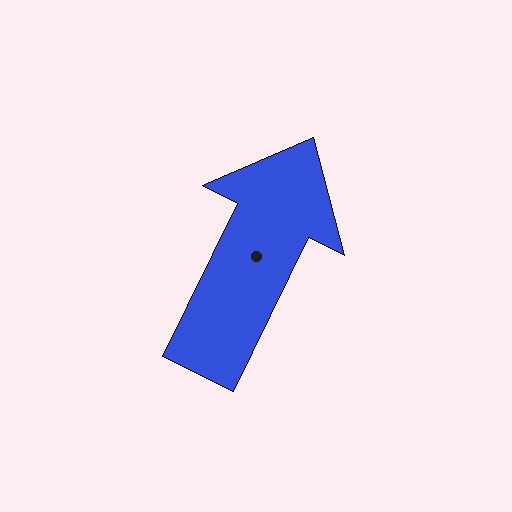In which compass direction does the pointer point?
Northeast.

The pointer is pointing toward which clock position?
Roughly 1 o'clock.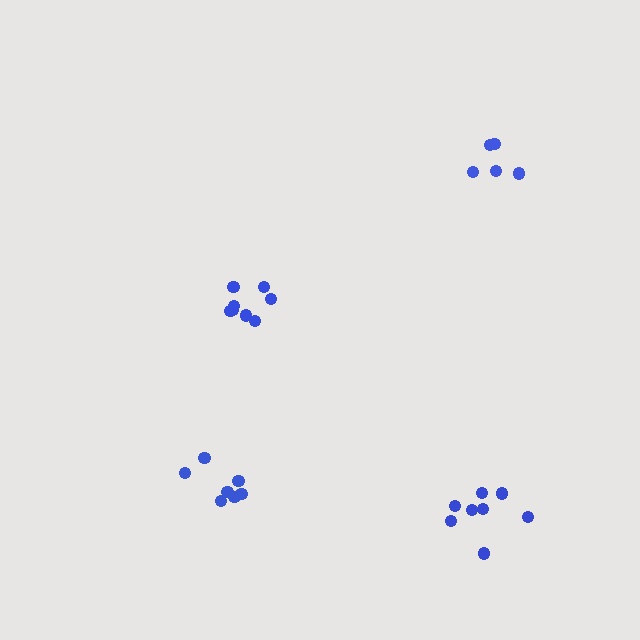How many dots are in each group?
Group 1: 8 dots, Group 2: 8 dots, Group 3: 5 dots, Group 4: 7 dots (28 total).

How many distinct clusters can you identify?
There are 4 distinct clusters.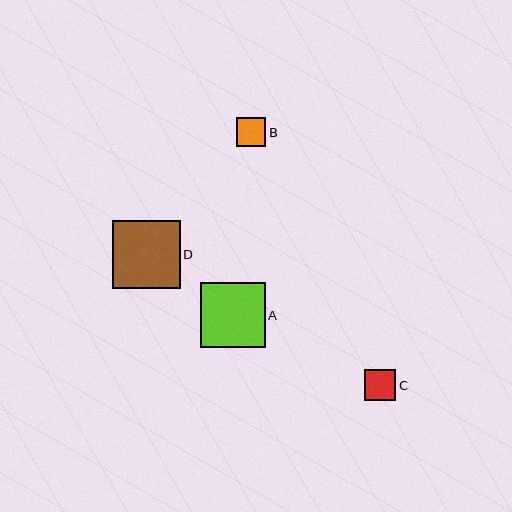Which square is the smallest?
Square B is the smallest with a size of approximately 29 pixels.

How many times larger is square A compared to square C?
Square A is approximately 2.1 times the size of square C.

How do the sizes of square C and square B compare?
Square C and square B are approximately the same size.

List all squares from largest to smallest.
From largest to smallest: D, A, C, B.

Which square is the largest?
Square D is the largest with a size of approximately 68 pixels.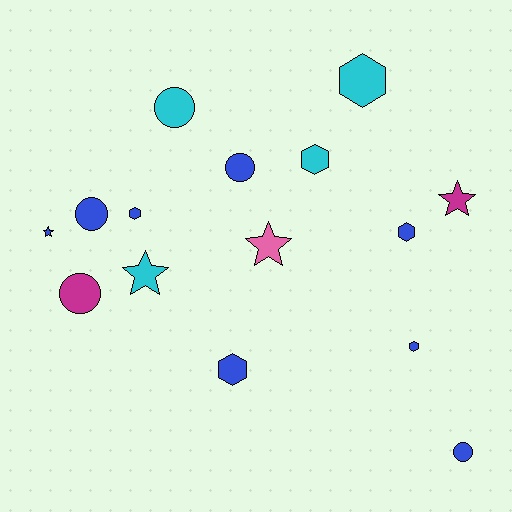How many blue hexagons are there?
There are 4 blue hexagons.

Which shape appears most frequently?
Hexagon, with 6 objects.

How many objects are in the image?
There are 15 objects.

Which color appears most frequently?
Blue, with 8 objects.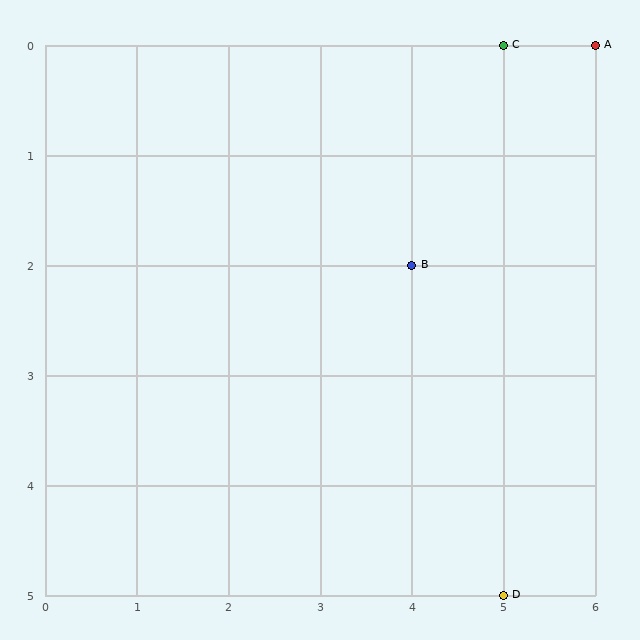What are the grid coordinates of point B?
Point B is at grid coordinates (4, 2).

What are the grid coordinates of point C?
Point C is at grid coordinates (5, 0).